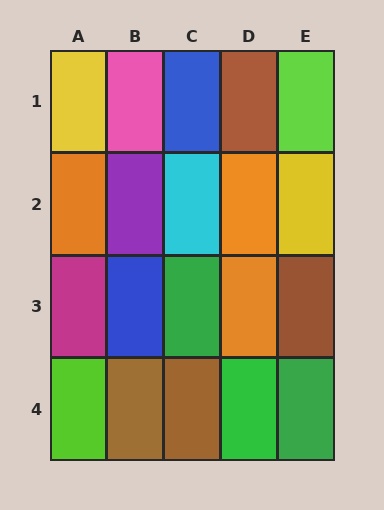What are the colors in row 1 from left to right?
Yellow, pink, blue, brown, lime.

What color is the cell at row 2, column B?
Purple.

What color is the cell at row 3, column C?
Green.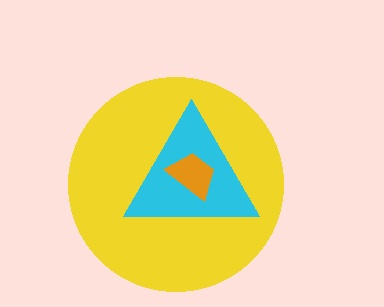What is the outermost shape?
The yellow circle.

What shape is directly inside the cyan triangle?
The orange trapezoid.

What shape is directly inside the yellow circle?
The cyan triangle.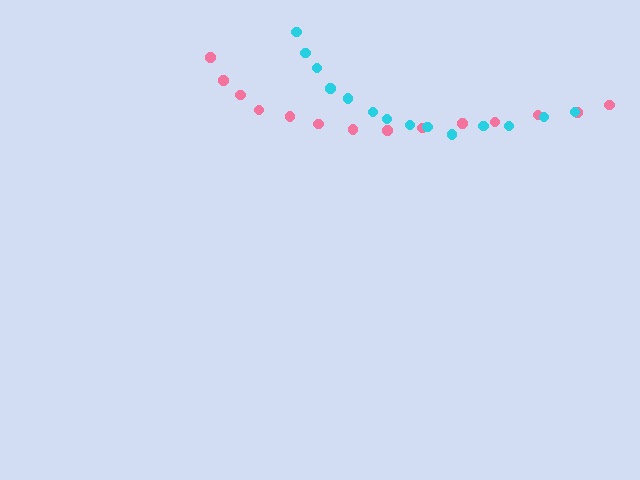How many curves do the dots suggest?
There are 2 distinct paths.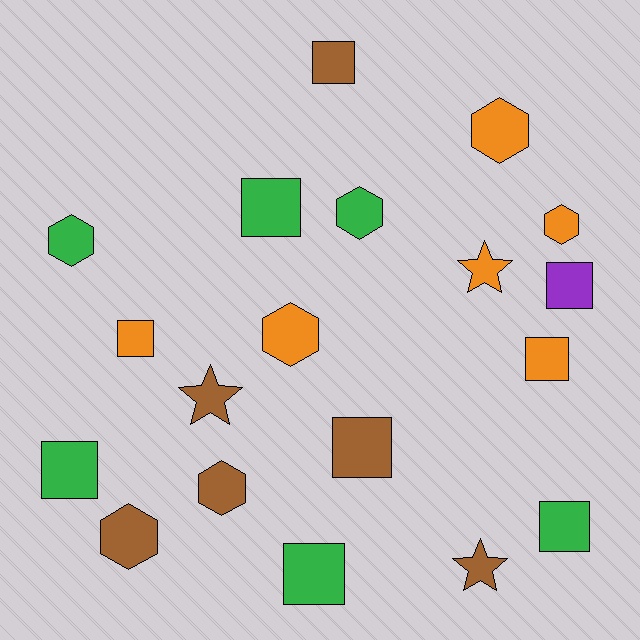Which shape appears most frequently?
Square, with 9 objects.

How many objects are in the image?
There are 19 objects.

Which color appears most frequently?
Brown, with 6 objects.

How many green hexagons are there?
There are 2 green hexagons.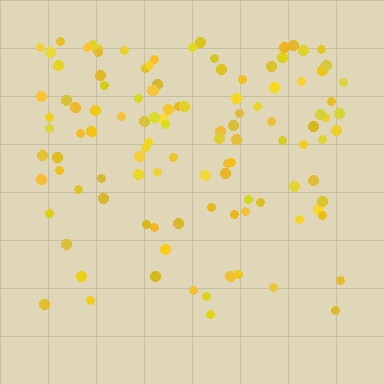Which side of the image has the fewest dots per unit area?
The bottom.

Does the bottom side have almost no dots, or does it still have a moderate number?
Still a moderate number, just noticeably fewer than the top.